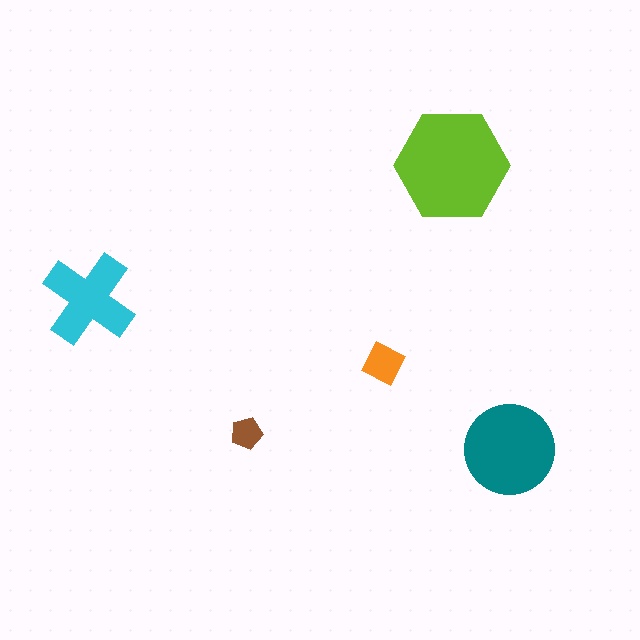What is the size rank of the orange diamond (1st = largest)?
4th.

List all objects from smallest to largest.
The brown pentagon, the orange diamond, the cyan cross, the teal circle, the lime hexagon.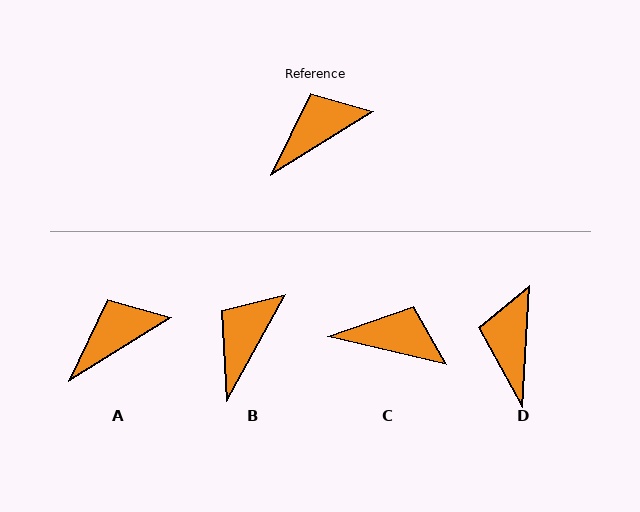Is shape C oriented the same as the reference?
No, it is off by about 45 degrees.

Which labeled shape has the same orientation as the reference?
A.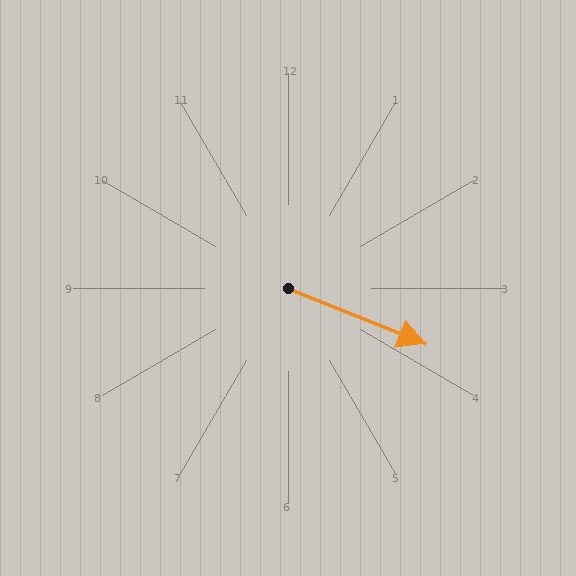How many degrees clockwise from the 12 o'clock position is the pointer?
Approximately 112 degrees.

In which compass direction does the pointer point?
East.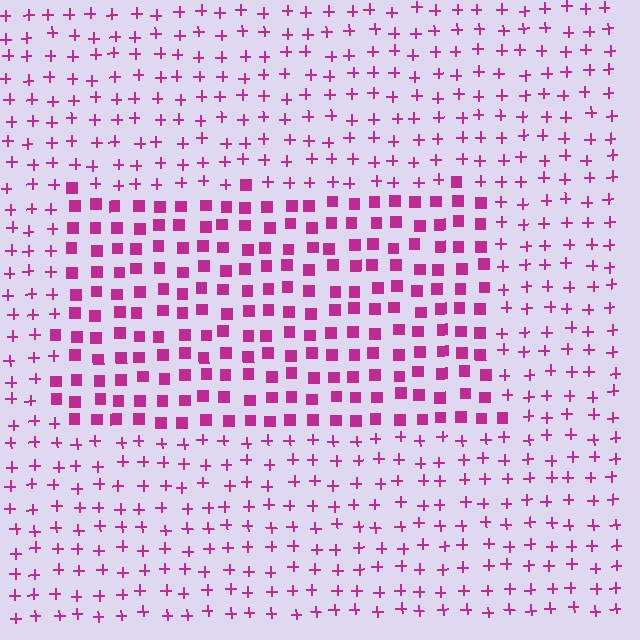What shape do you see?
I see a rectangle.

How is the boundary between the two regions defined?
The boundary is defined by a change in element shape: squares inside vs. plus signs outside. All elements share the same color and spacing.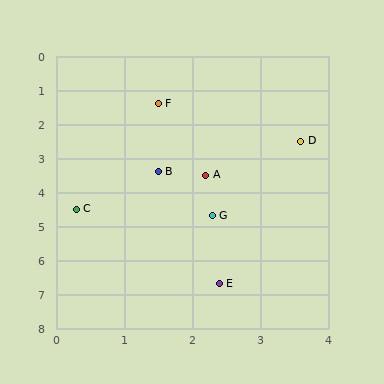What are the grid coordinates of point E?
Point E is at approximately (2.4, 6.7).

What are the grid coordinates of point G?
Point G is at approximately (2.3, 4.7).